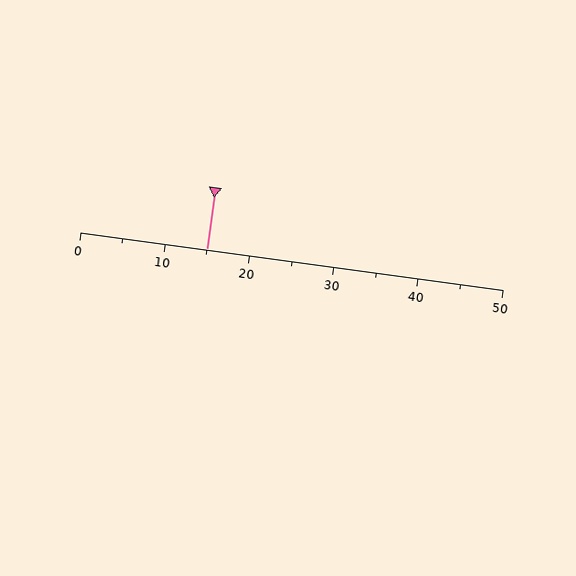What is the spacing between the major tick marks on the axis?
The major ticks are spaced 10 apart.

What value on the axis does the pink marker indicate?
The marker indicates approximately 15.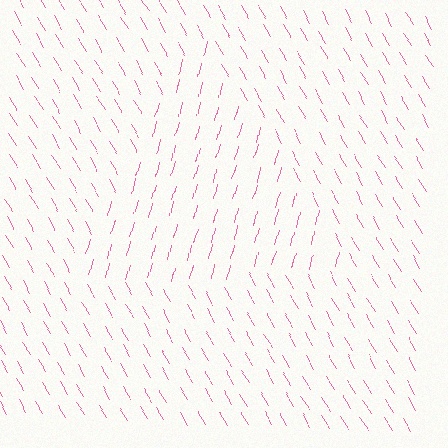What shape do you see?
I see a triangle.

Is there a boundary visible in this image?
Yes, there is a texture boundary formed by a change in line orientation.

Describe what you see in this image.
The image is filled with small pink line segments. A triangle region in the image has lines oriented differently from the surrounding lines, creating a visible texture boundary.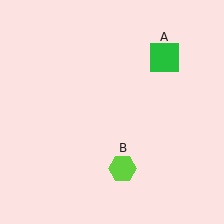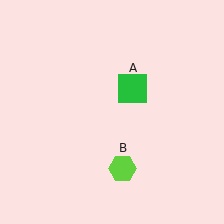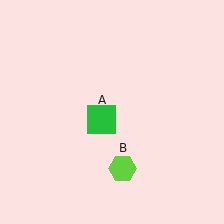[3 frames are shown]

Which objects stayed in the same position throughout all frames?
Lime hexagon (object B) remained stationary.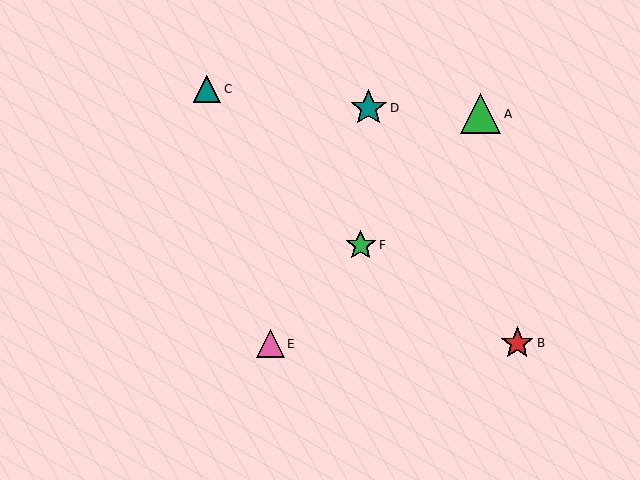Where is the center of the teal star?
The center of the teal star is at (369, 108).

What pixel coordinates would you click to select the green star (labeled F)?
Click at (361, 245) to select the green star F.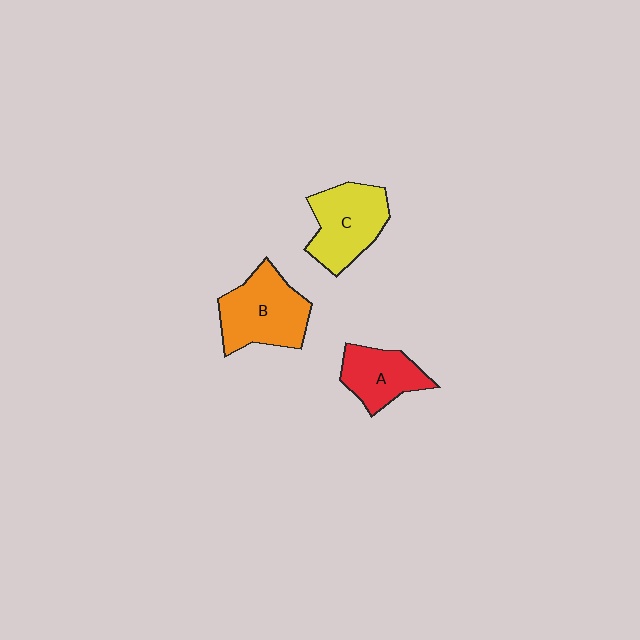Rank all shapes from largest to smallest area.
From largest to smallest: B (orange), C (yellow), A (red).